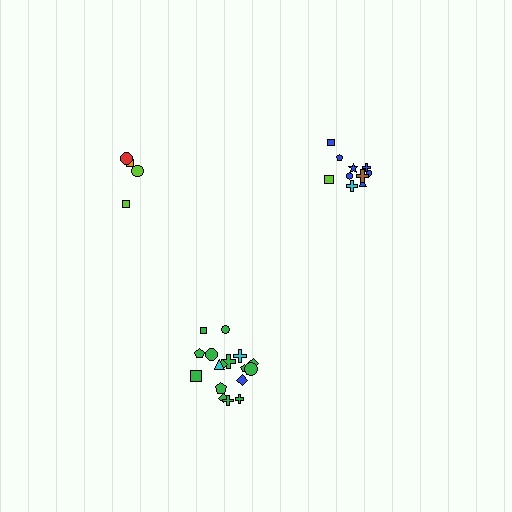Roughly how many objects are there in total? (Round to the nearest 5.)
Roughly 30 objects in total.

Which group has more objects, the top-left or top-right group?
The top-right group.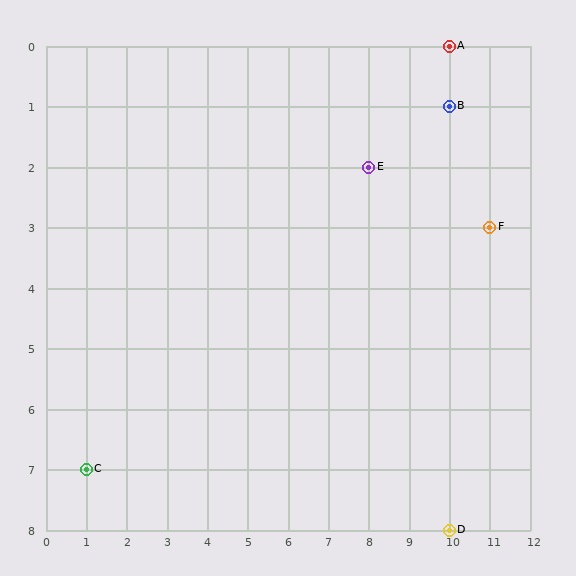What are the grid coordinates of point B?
Point B is at grid coordinates (10, 1).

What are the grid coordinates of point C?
Point C is at grid coordinates (1, 7).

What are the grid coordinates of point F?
Point F is at grid coordinates (11, 3).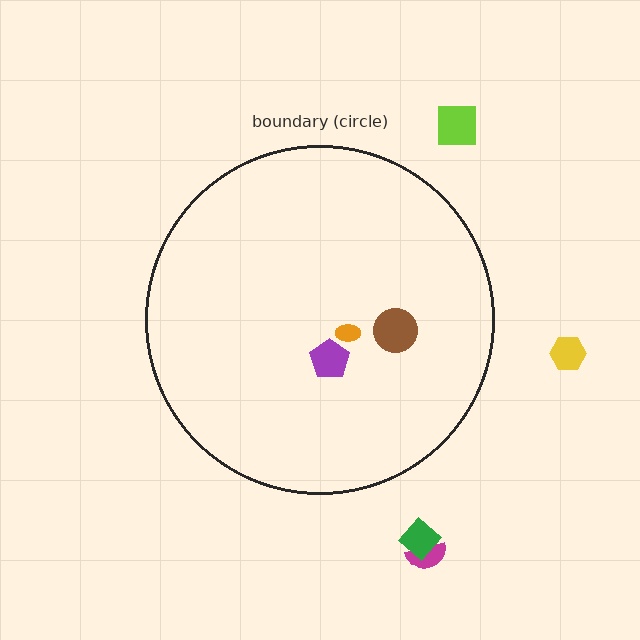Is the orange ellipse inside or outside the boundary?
Inside.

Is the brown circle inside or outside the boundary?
Inside.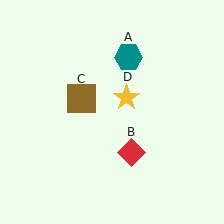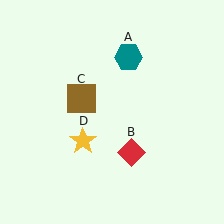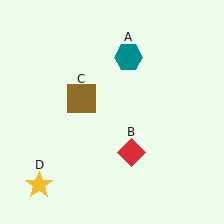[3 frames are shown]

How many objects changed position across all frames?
1 object changed position: yellow star (object D).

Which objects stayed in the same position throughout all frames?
Teal hexagon (object A) and red diamond (object B) and brown square (object C) remained stationary.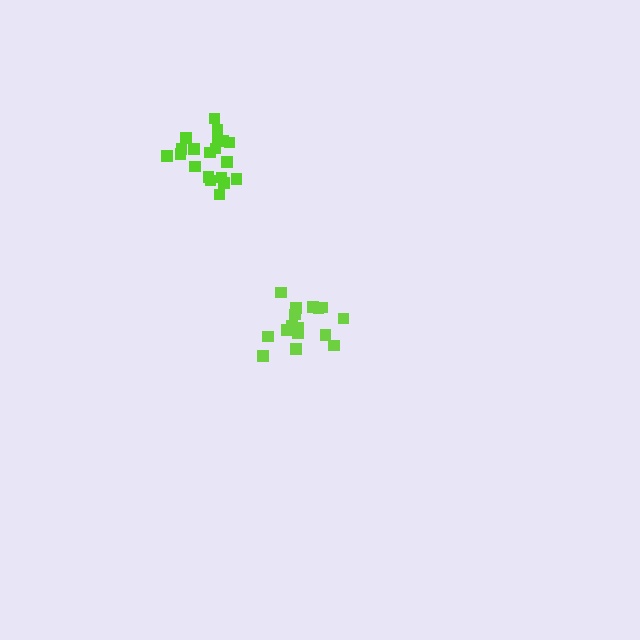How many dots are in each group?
Group 1: 20 dots, Group 2: 16 dots (36 total).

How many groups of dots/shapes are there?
There are 2 groups.